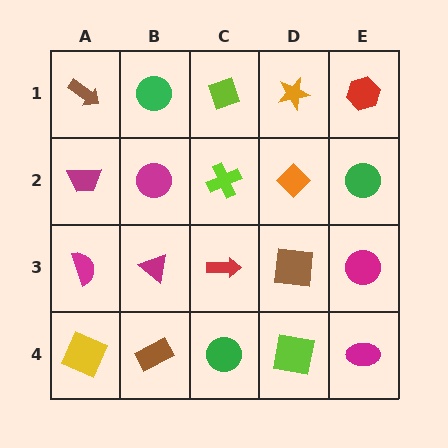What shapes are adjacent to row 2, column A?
A brown arrow (row 1, column A), a magenta semicircle (row 3, column A), a magenta circle (row 2, column B).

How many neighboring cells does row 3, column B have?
4.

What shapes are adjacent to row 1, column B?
A magenta circle (row 2, column B), a brown arrow (row 1, column A), a lime diamond (row 1, column C).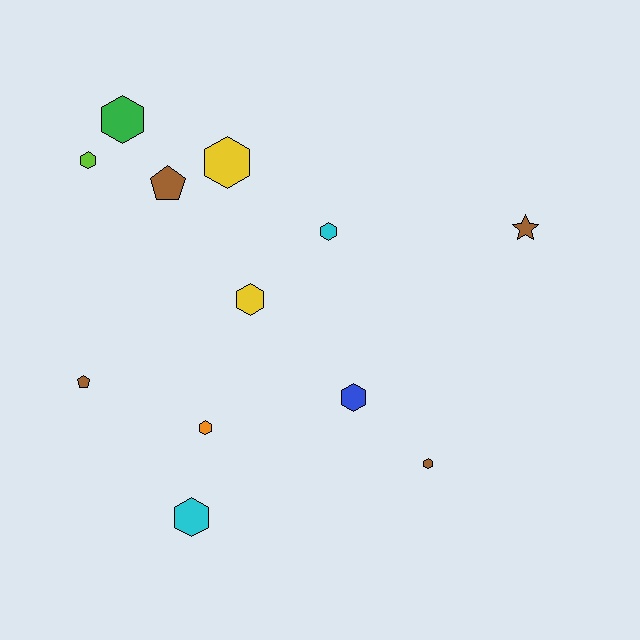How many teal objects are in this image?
There are no teal objects.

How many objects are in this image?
There are 12 objects.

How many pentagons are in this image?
There are 2 pentagons.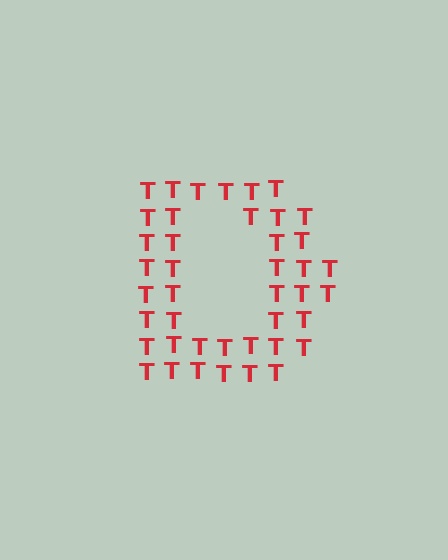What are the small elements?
The small elements are letter T's.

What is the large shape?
The large shape is the letter D.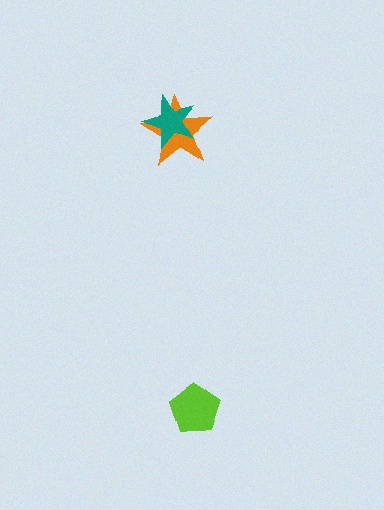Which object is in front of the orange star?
The teal star is in front of the orange star.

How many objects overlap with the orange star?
1 object overlaps with the orange star.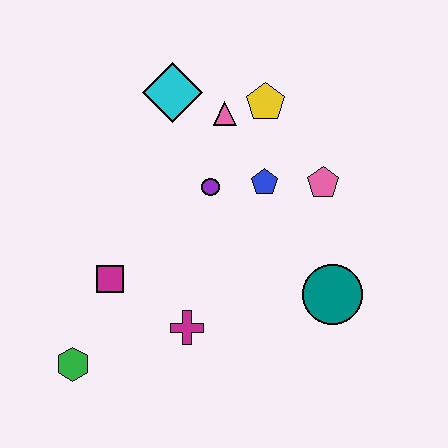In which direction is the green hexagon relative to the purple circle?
The green hexagon is below the purple circle.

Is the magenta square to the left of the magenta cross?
Yes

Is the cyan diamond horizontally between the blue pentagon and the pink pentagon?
No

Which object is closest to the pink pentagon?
The blue pentagon is closest to the pink pentagon.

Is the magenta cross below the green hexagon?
No